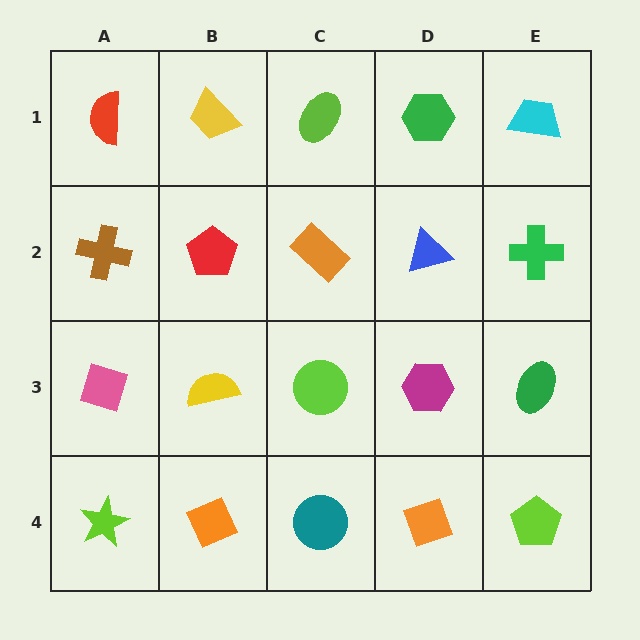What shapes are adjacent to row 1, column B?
A red pentagon (row 2, column B), a red semicircle (row 1, column A), a lime ellipse (row 1, column C).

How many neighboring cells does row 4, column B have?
3.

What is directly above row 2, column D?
A green hexagon.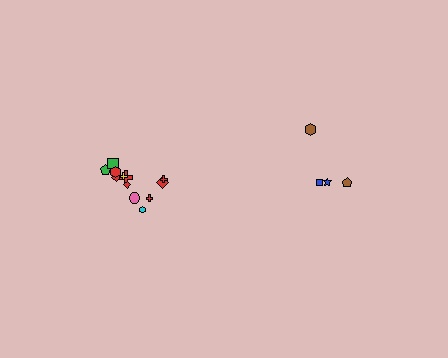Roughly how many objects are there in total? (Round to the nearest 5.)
Roughly 15 objects in total.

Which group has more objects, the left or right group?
The left group.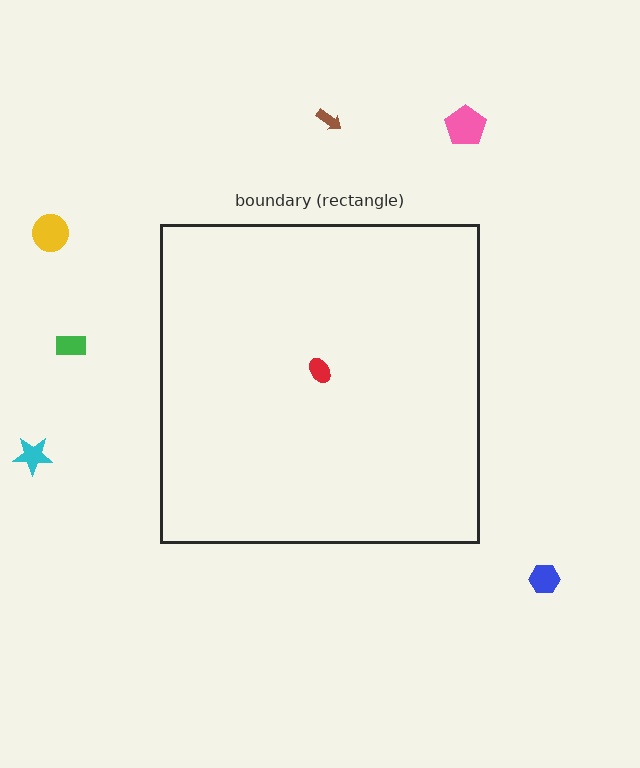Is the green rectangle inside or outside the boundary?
Outside.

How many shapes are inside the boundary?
1 inside, 6 outside.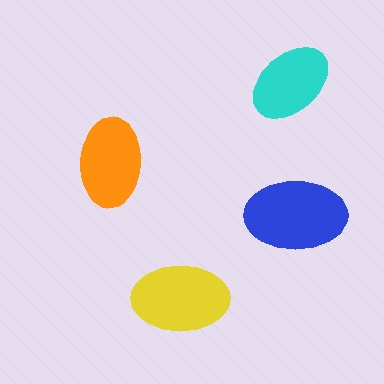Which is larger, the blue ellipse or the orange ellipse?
The blue one.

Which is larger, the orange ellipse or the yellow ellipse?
The yellow one.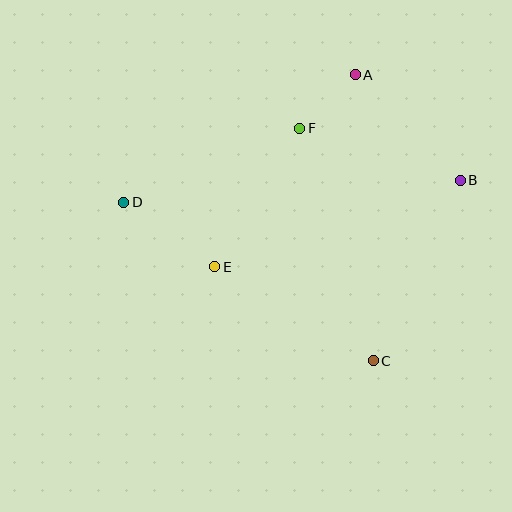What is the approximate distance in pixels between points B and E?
The distance between B and E is approximately 260 pixels.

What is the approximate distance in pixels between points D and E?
The distance between D and E is approximately 111 pixels.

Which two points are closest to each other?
Points A and F are closest to each other.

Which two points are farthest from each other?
Points B and D are farthest from each other.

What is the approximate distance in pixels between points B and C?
The distance between B and C is approximately 200 pixels.